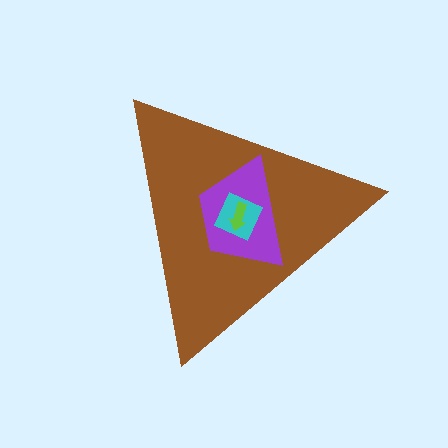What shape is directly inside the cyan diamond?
The lime arrow.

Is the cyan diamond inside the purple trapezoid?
Yes.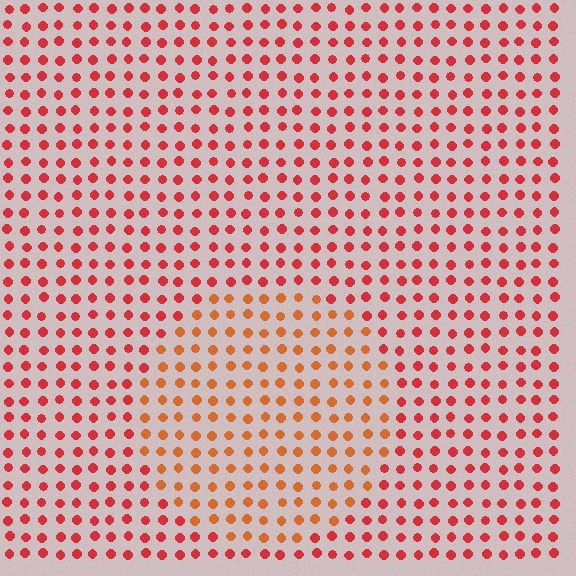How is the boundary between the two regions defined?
The boundary is defined purely by a slight shift in hue (about 27 degrees). Spacing, size, and orientation are identical on both sides.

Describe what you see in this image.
The image is filled with small red elements in a uniform arrangement. A circle-shaped region is visible where the elements are tinted to a slightly different hue, forming a subtle color boundary.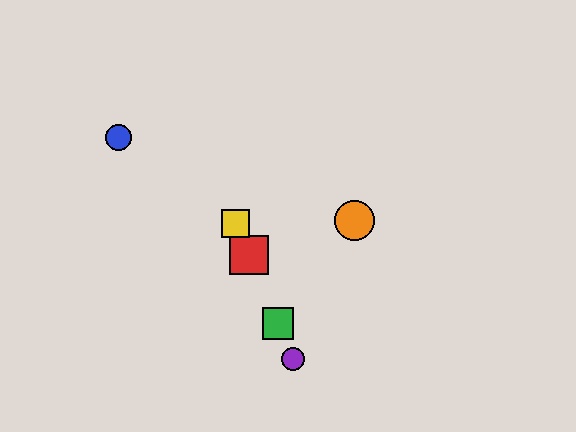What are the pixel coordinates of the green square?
The green square is at (278, 324).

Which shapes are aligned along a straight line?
The red square, the green square, the yellow square, the purple circle are aligned along a straight line.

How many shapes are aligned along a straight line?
4 shapes (the red square, the green square, the yellow square, the purple circle) are aligned along a straight line.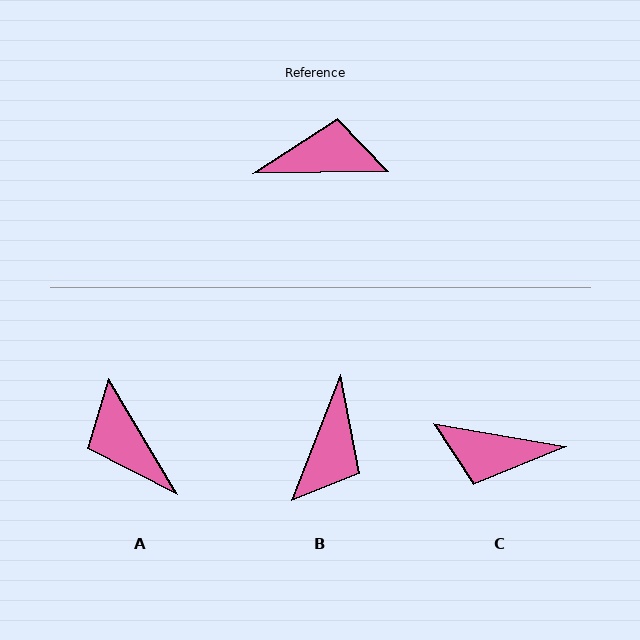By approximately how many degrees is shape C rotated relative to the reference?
Approximately 169 degrees counter-clockwise.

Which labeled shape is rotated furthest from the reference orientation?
C, about 169 degrees away.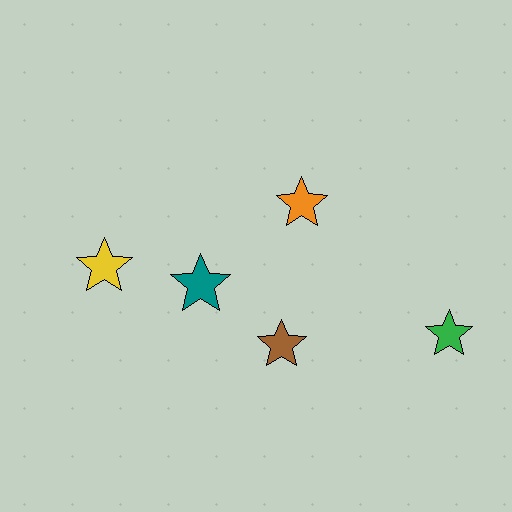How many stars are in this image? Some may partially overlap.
There are 5 stars.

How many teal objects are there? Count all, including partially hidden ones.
There is 1 teal object.